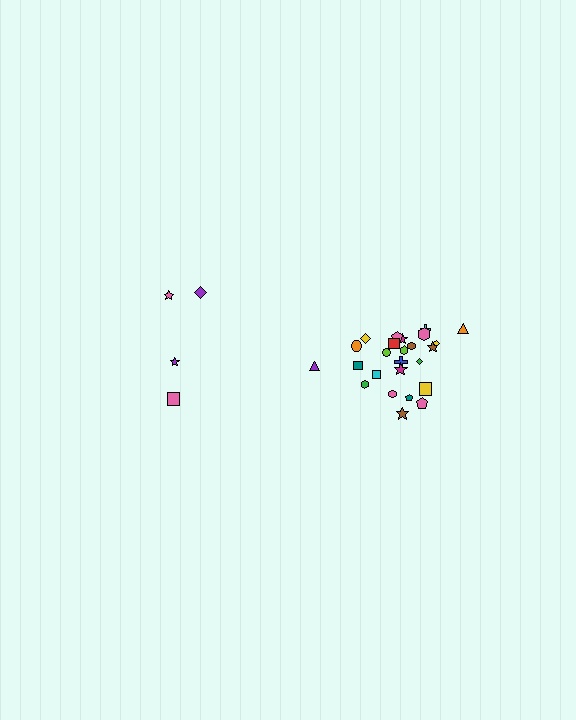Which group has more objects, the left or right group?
The right group.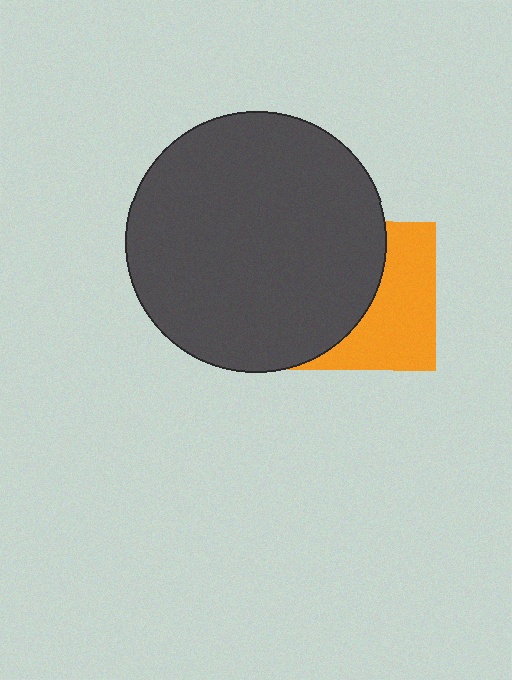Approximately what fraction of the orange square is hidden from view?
Roughly 52% of the orange square is hidden behind the dark gray circle.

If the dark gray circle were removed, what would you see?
You would see the complete orange square.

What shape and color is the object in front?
The object in front is a dark gray circle.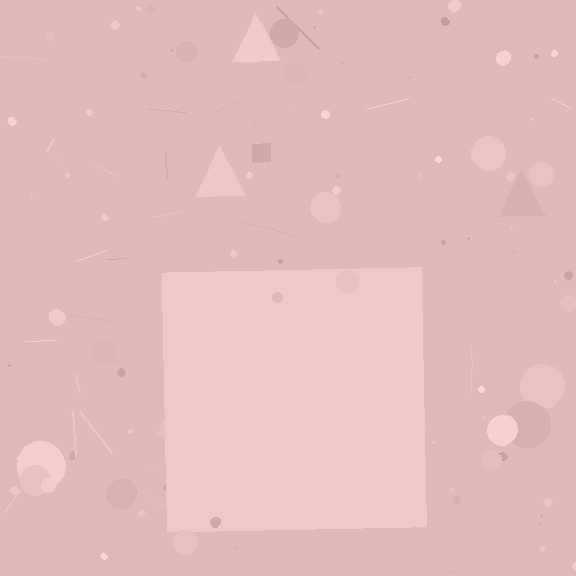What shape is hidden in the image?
A square is hidden in the image.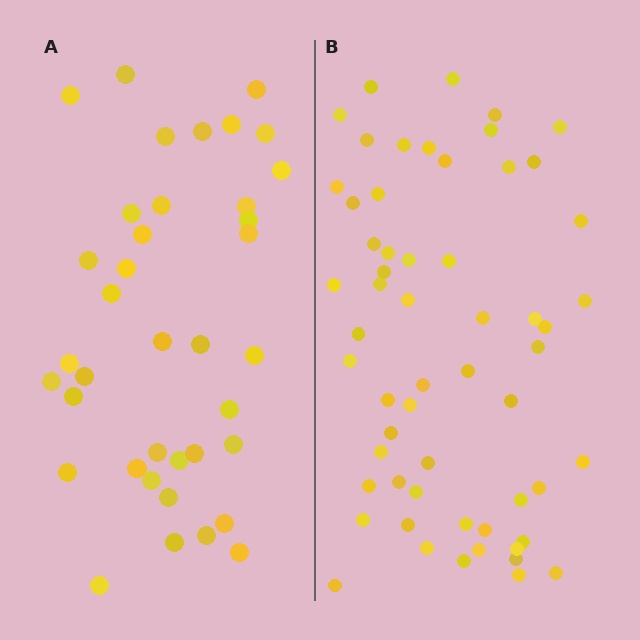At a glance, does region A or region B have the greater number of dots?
Region B (the right region) has more dots.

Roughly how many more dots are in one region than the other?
Region B has approximately 20 more dots than region A.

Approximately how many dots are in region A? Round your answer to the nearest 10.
About 40 dots. (The exact count is 38, which rounds to 40.)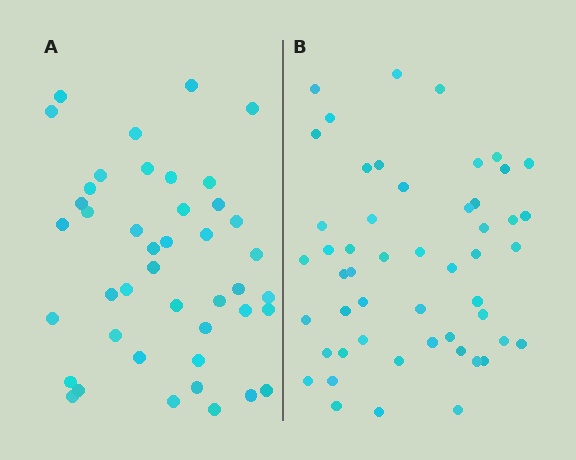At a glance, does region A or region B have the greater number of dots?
Region B (the right region) has more dots.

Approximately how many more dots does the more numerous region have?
Region B has roughly 8 or so more dots than region A.